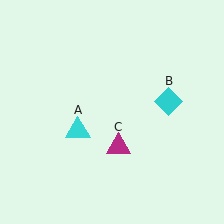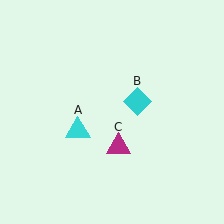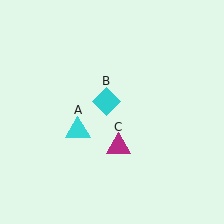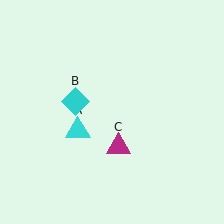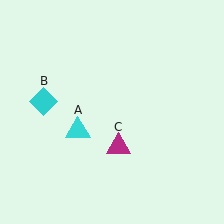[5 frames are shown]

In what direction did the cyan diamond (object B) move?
The cyan diamond (object B) moved left.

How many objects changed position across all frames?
1 object changed position: cyan diamond (object B).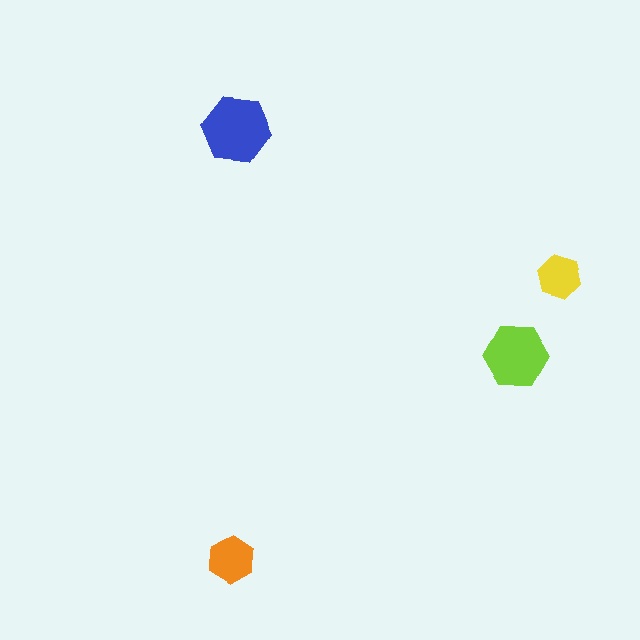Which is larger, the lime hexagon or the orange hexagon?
The lime one.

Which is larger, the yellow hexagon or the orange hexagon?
The orange one.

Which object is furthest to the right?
The yellow hexagon is rightmost.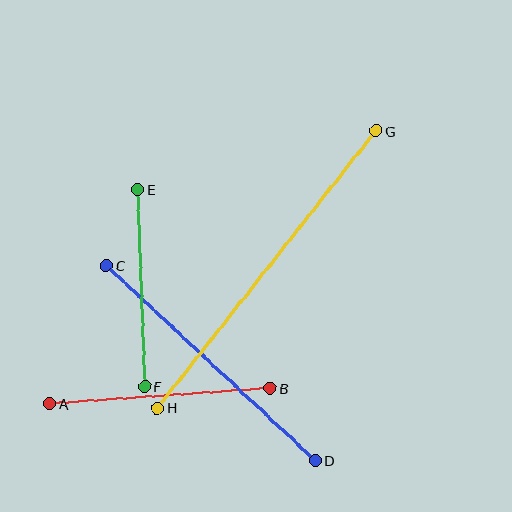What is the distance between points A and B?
The distance is approximately 221 pixels.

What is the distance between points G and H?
The distance is approximately 353 pixels.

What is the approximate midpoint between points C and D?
The midpoint is at approximately (211, 363) pixels.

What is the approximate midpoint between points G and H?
The midpoint is at approximately (267, 269) pixels.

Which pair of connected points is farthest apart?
Points G and H are farthest apart.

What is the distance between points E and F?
The distance is approximately 197 pixels.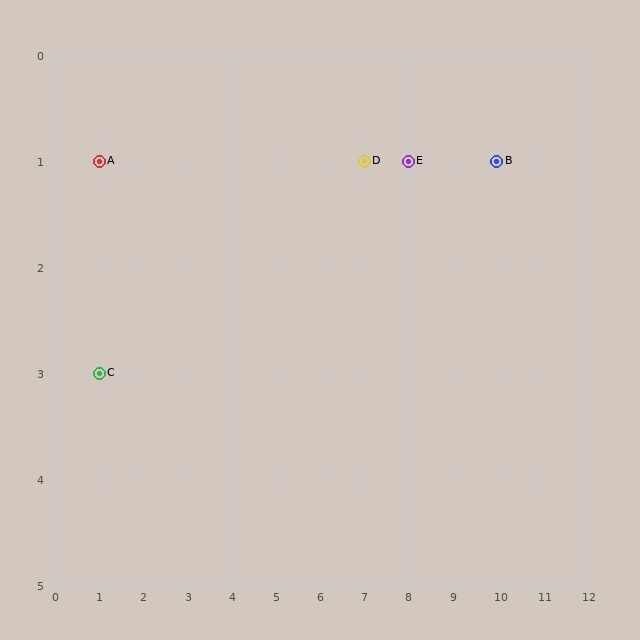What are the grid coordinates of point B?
Point B is at grid coordinates (10, 1).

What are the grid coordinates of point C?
Point C is at grid coordinates (1, 3).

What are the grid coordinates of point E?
Point E is at grid coordinates (8, 1).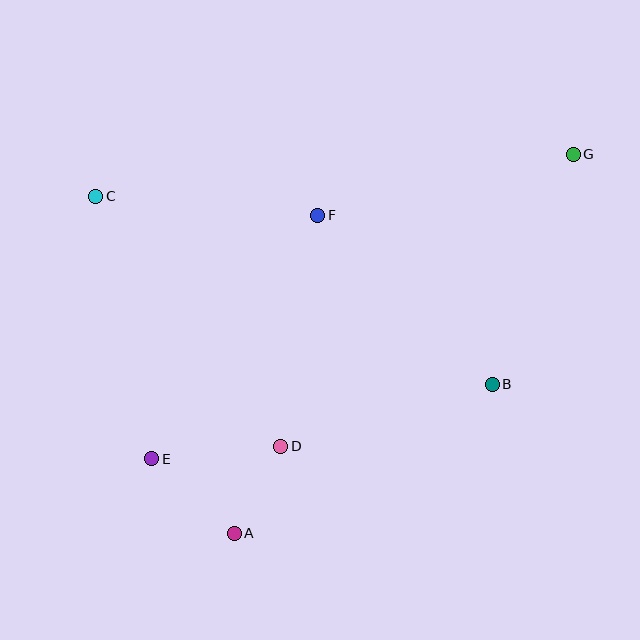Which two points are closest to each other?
Points A and D are closest to each other.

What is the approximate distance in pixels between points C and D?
The distance between C and D is approximately 311 pixels.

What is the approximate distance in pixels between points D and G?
The distance between D and G is approximately 413 pixels.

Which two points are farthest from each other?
Points E and G are farthest from each other.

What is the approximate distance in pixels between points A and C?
The distance between A and C is approximately 364 pixels.